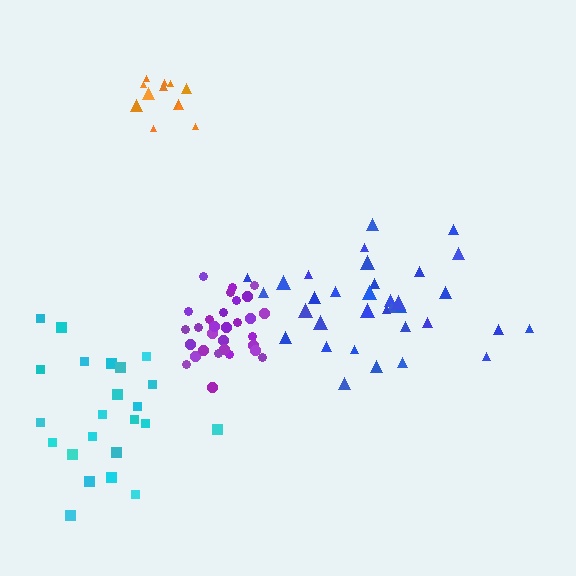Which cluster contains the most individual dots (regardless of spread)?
Blue (34).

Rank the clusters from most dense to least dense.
purple, orange, blue, cyan.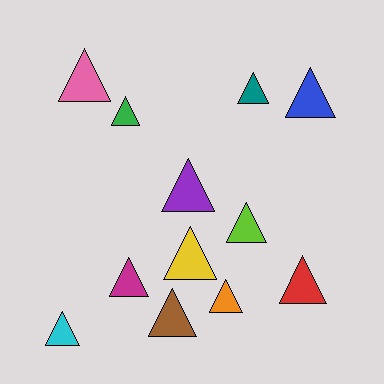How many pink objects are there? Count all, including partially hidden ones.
There is 1 pink object.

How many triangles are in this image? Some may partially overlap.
There are 12 triangles.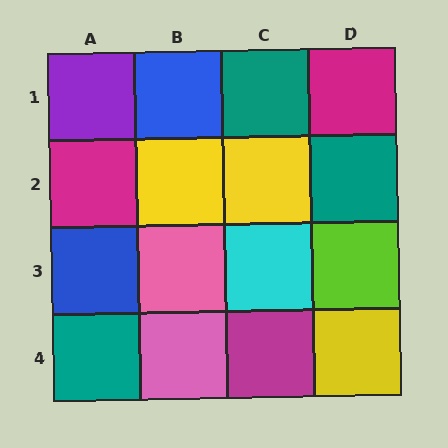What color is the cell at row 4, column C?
Magenta.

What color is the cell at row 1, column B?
Blue.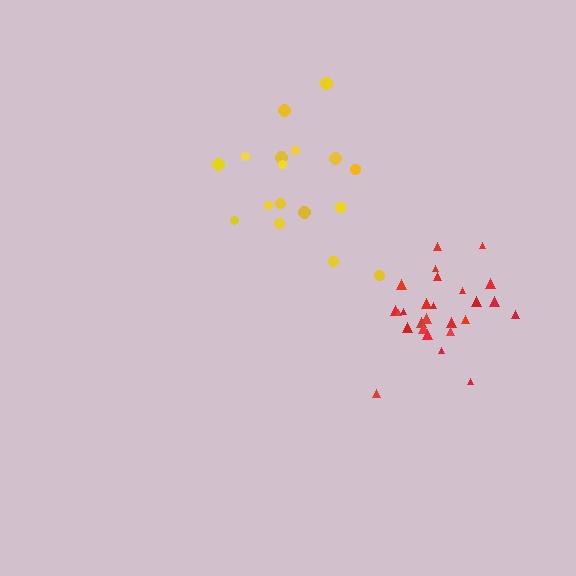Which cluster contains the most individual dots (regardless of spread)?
Red (26).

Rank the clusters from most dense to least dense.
red, yellow.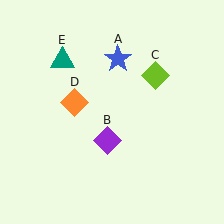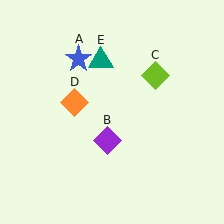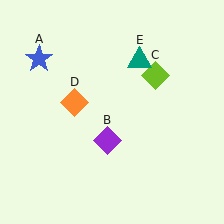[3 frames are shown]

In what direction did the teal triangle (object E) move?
The teal triangle (object E) moved right.